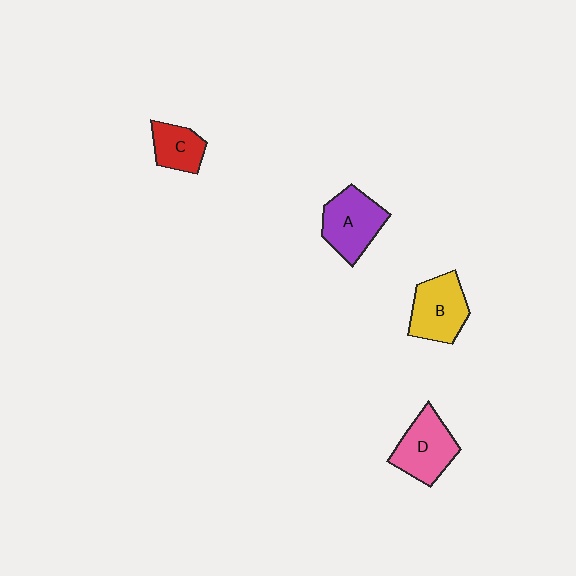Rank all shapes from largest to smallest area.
From largest to smallest: A (purple), D (pink), B (yellow), C (red).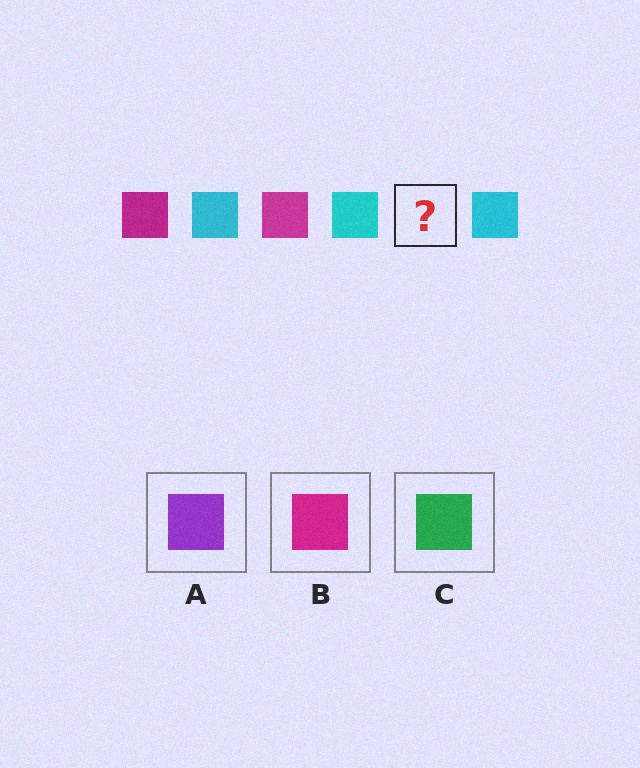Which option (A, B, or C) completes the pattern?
B.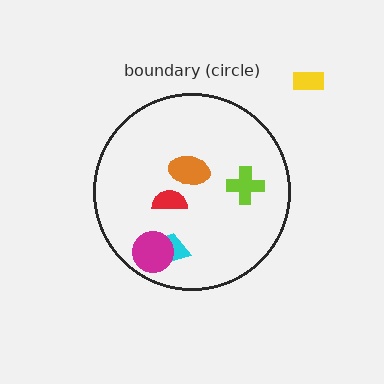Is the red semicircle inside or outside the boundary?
Inside.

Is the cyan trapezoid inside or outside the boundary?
Inside.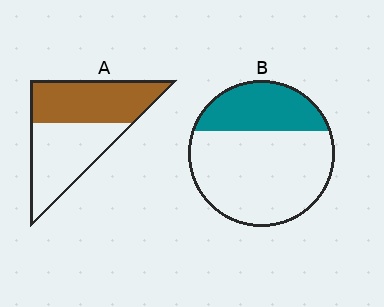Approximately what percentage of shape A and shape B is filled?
A is approximately 50% and B is approximately 30%.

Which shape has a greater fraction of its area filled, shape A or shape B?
Shape A.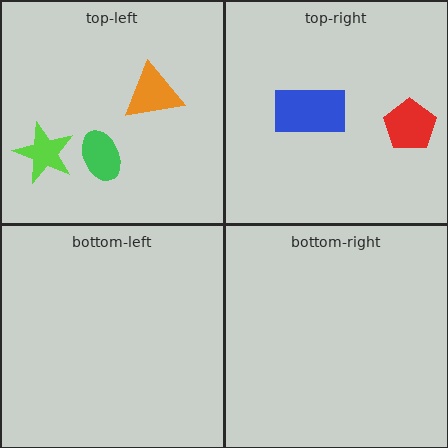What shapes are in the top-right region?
The red pentagon, the blue rectangle.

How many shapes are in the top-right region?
2.